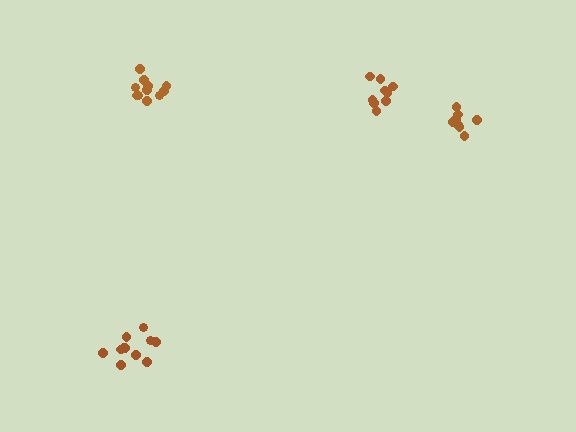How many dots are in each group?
Group 1: 8 dots, Group 2: 9 dots, Group 3: 11 dots, Group 4: 11 dots (39 total).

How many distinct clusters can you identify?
There are 4 distinct clusters.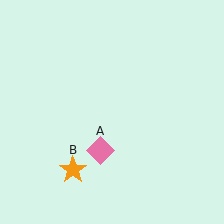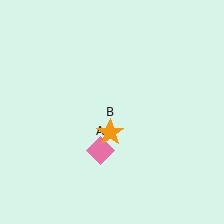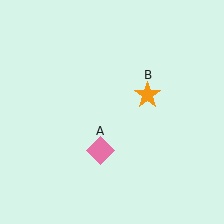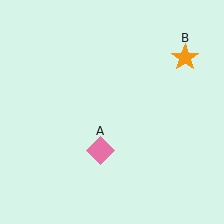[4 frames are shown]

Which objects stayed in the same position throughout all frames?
Pink diamond (object A) remained stationary.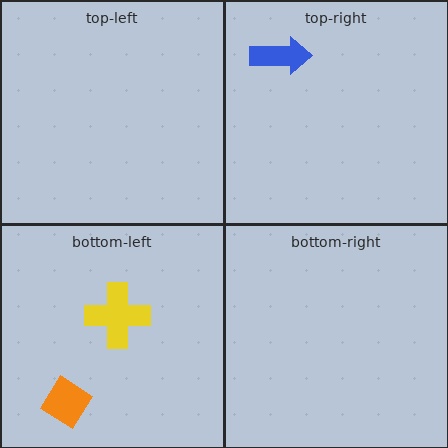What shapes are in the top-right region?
The blue arrow.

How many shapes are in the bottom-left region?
2.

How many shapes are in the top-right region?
1.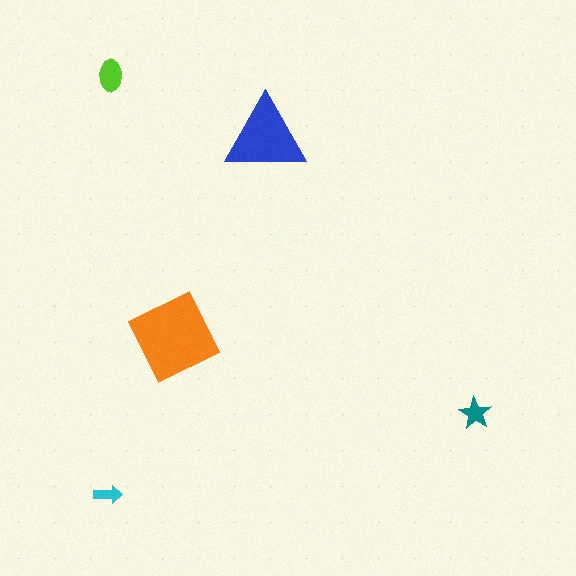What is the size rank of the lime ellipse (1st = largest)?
3rd.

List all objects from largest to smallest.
The orange square, the blue triangle, the lime ellipse, the teal star, the cyan arrow.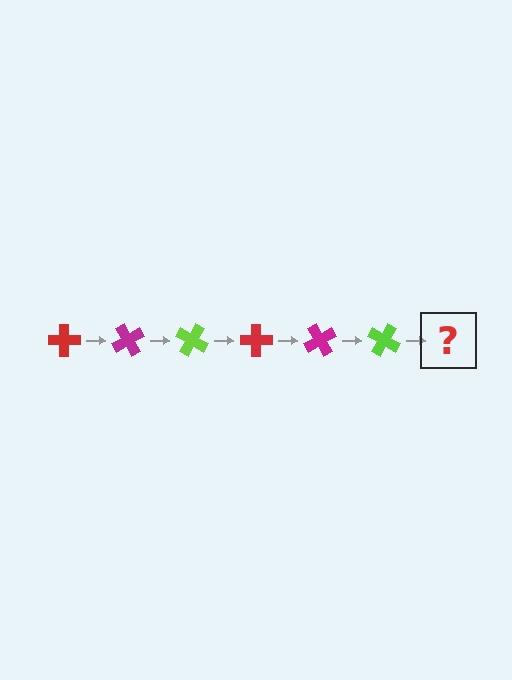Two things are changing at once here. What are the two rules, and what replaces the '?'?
The two rules are that it rotates 60 degrees each step and the color cycles through red, magenta, and lime. The '?' should be a red cross, rotated 360 degrees from the start.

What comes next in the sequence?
The next element should be a red cross, rotated 360 degrees from the start.